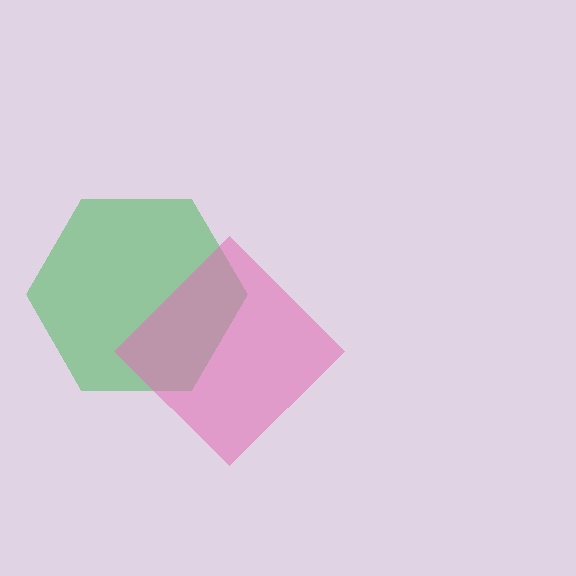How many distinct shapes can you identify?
There are 2 distinct shapes: a green hexagon, a pink diamond.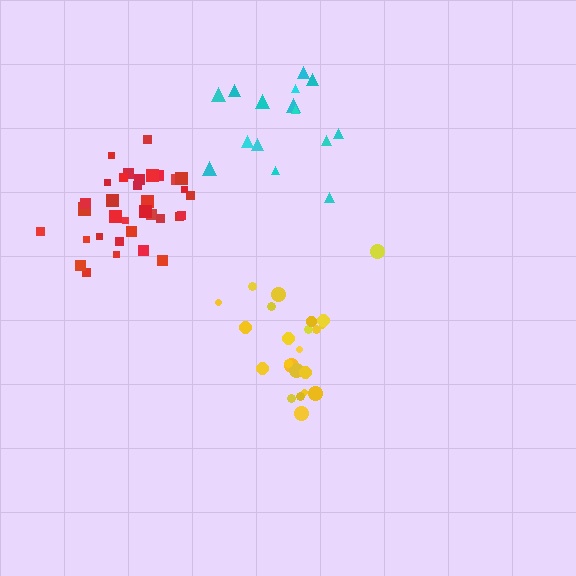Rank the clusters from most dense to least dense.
red, yellow, cyan.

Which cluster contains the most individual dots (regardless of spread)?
Red (35).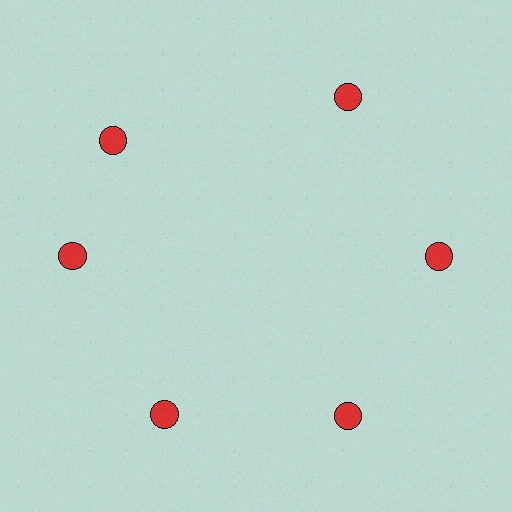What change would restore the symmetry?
The symmetry would be restored by rotating it back into even spacing with its neighbors so that all 6 circles sit at equal angles and equal distance from the center.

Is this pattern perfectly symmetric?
No. The 6 red circles are arranged in a ring, but one element near the 11 o'clock position is rotated out of alignment along the ring, breaking the 6-fold rotational symmetry.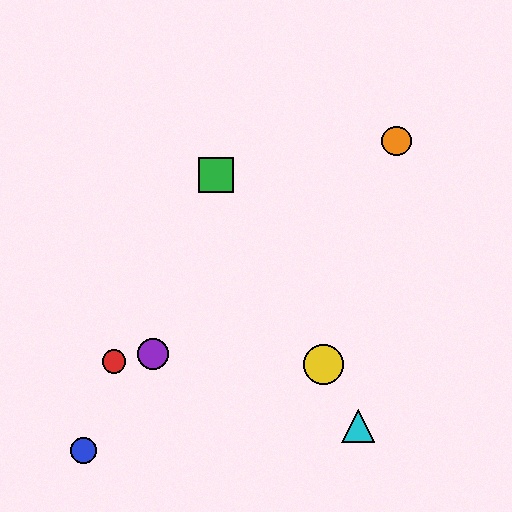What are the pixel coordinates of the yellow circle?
The yellow circle is at (323, 364).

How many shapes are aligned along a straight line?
3 shapes (the green square, the yellow circle, the cyan triangle) are aligned along a straight line.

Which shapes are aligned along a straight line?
The green square, the yellow circle, the cyan triangle are aligned along a straight line.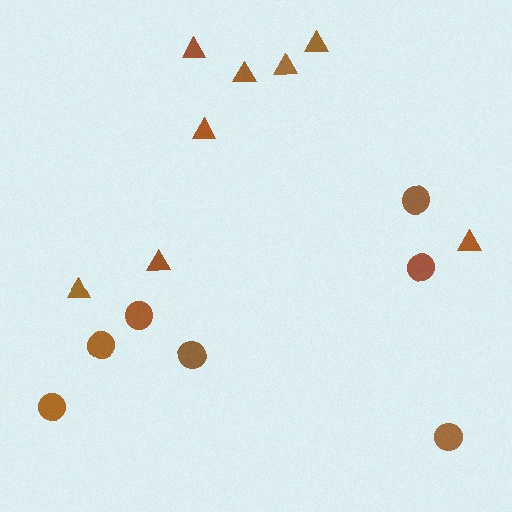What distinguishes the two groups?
There are 2 groups: one group of circles (7) and one group of triangles (8).